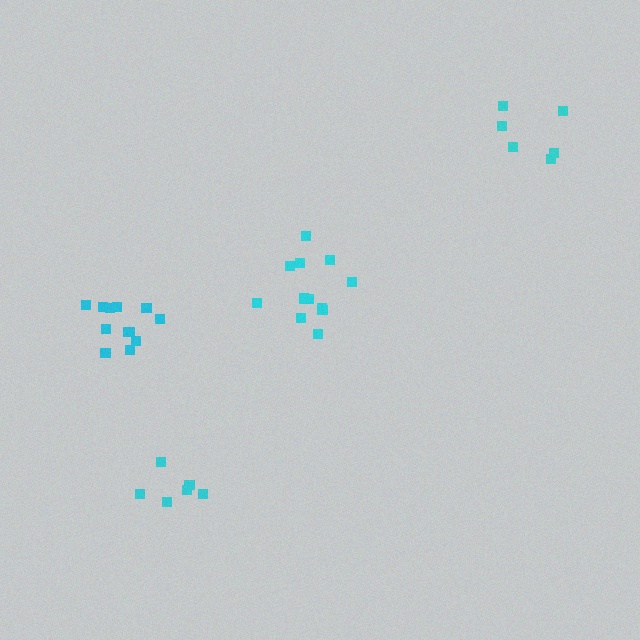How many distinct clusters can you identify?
There are 4 distinct clusters.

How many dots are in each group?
Group 1: 6 dots, Group 2: 12 dots, Group 3: 6 dots, Group 4: 12 dots (36 total).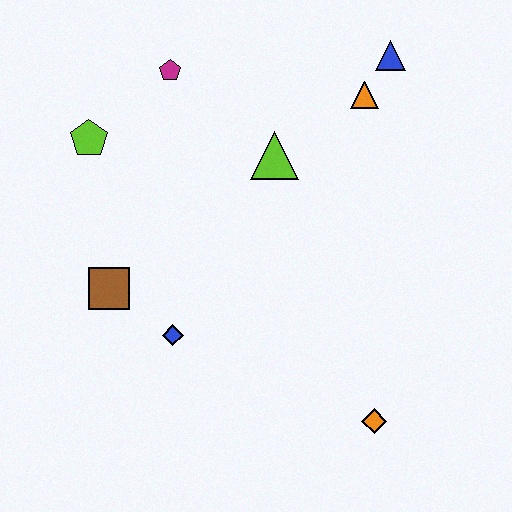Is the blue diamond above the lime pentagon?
No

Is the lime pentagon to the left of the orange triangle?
Yes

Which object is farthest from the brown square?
The blue triangle is farthest from the brown square.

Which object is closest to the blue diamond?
The brown square is closest to the blue diamond.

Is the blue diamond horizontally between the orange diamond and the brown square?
Yes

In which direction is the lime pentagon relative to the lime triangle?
The lime pentagon is to the left of the lime triangle.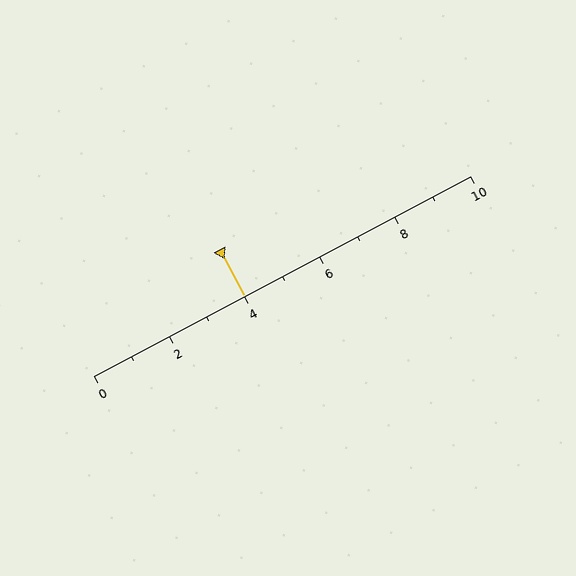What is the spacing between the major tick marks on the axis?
The major ticks are spaced 2 apart.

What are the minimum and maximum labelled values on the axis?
The axis runs from 0 to 10.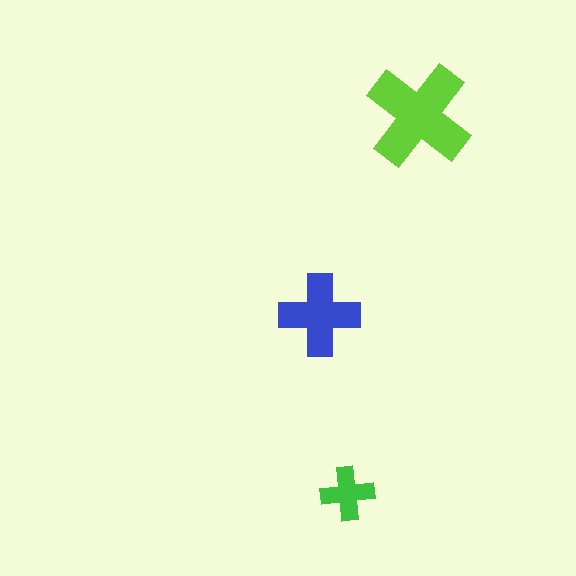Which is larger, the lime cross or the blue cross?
The lime one.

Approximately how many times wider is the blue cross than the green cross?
About 1.5 times wider.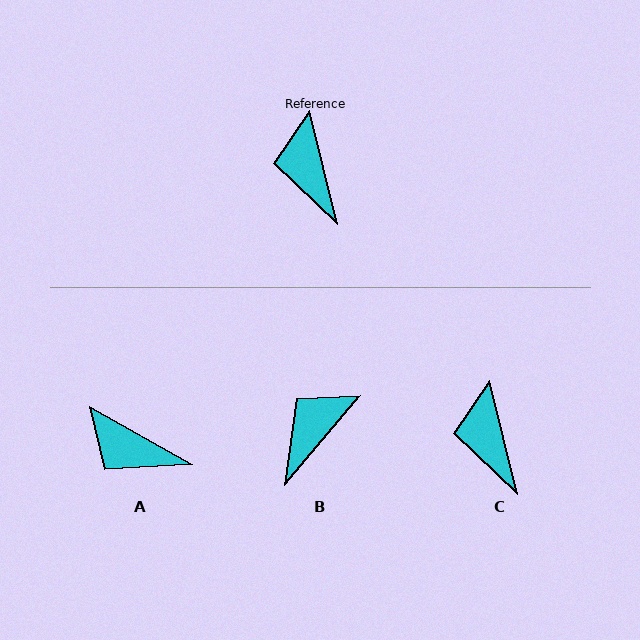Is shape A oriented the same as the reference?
No, it is off by about 47 degrees.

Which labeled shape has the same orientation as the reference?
C.